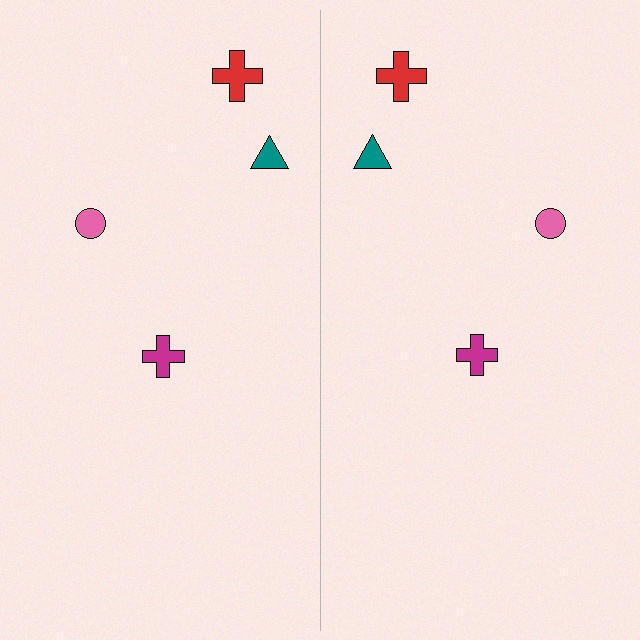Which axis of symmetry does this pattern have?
The pattern has a vertical axis of symmetry running through the center of the image.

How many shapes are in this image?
There are 8 shapes in this image.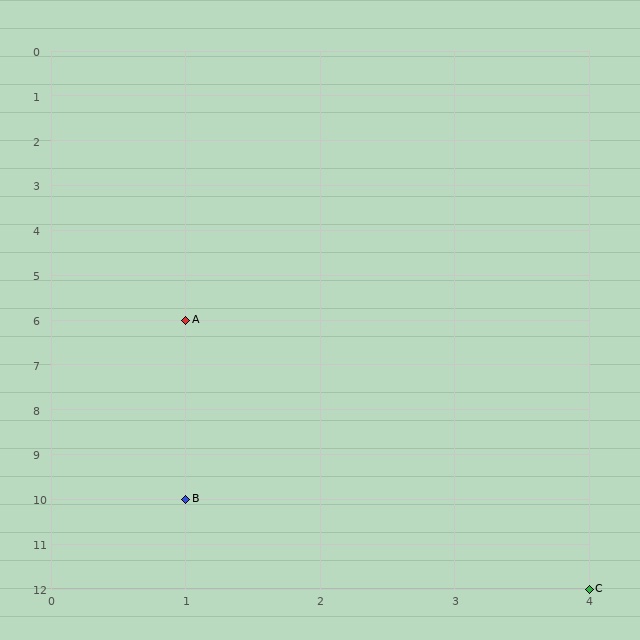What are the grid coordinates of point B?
Point B is at grid coordinates (1, 10).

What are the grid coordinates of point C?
Point C is at grid coordinates (4, 12).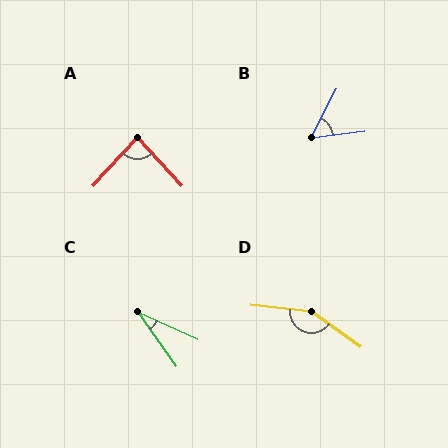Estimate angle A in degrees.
Approximately 85 degrees.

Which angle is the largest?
D, at approximately 151 degrees.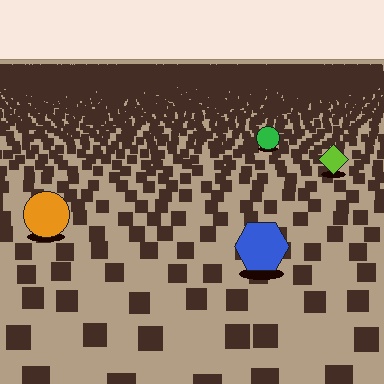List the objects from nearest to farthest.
From nearest to farthest: the blue hexagon, the orange circle, the lime diamond, the green circle.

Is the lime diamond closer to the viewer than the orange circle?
No. The orange circle is closer — you can tell from the texture gradient: the ground texture is coarser near it.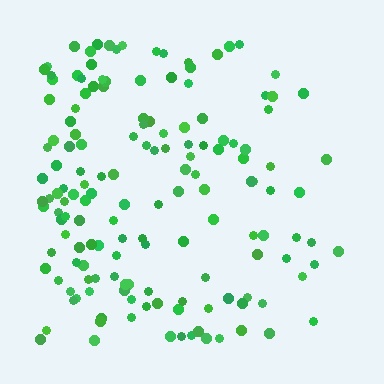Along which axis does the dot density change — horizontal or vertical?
Horizontal.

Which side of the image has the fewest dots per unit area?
The right.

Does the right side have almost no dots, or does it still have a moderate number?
Still a moderate number, just noticeably fewer than the left.